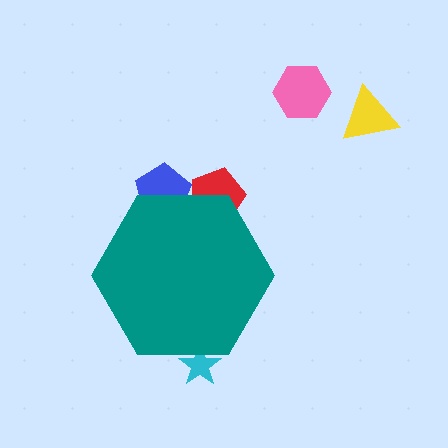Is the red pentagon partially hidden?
Yes, the red pentagon is partially hidden behind the teal hexagon.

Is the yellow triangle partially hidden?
No, the yellow triangle is fully visible.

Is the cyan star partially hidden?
Yes, the cyan star is partially hidden behind the teal hexagon.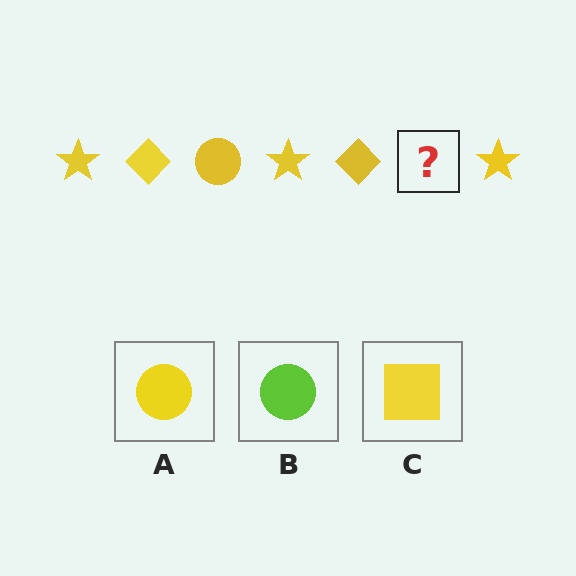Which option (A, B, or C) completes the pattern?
A.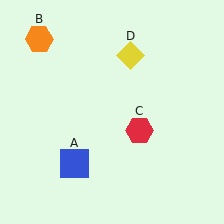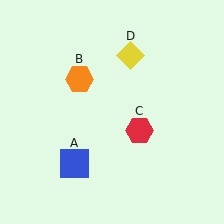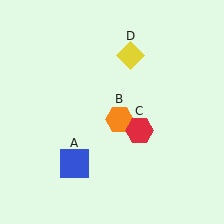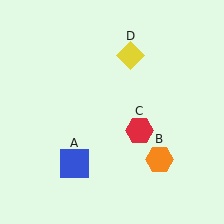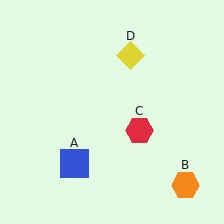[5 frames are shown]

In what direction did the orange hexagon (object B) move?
The orange hexagon (object B) moved down and to the right.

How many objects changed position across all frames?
1 object changed position: orange hexagon (object B).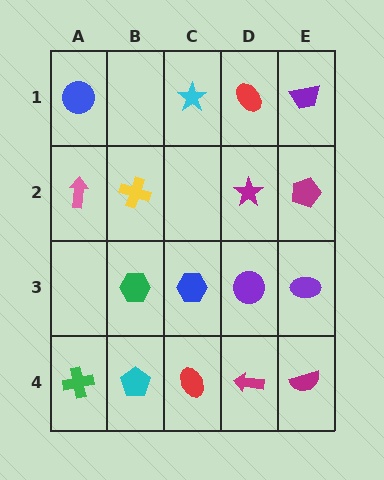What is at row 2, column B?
A yellow cross.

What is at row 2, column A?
A pink arrow.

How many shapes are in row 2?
4 shapes.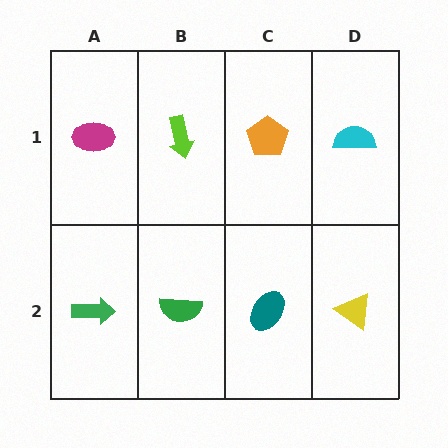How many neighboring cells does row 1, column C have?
3.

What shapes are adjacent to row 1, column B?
A green semicircle (row 2, column B), a magenta ellipse (row 1, column A), an orange pentagon (row 1, column C).